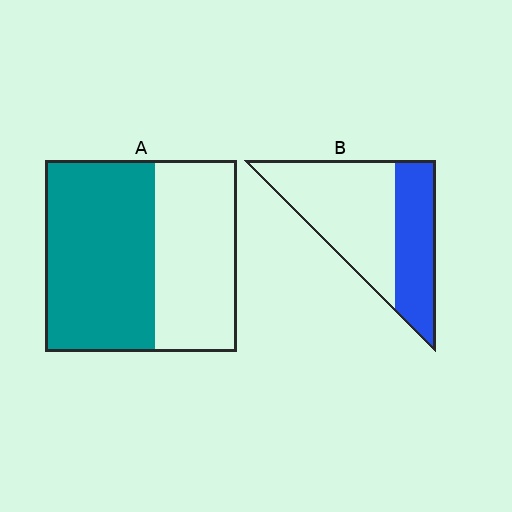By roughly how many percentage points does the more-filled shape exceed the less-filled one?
By roughly 20 percentage points (A over B).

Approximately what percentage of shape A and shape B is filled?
A is approximately 55% and B is approximately 40%.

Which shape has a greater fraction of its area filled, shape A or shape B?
Shape A.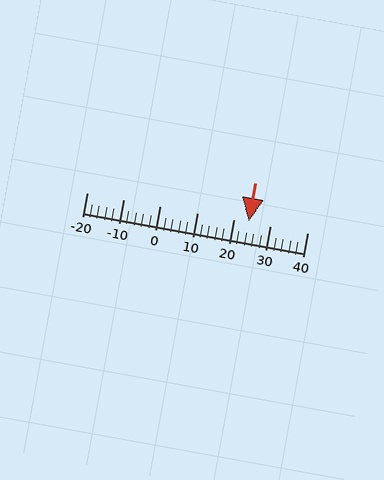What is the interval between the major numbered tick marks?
The major tick marks are spaced 10 units apart.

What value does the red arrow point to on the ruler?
The red arrow points to approximately 24.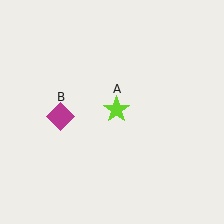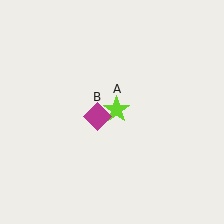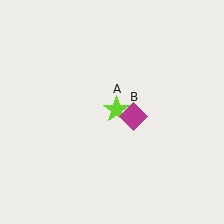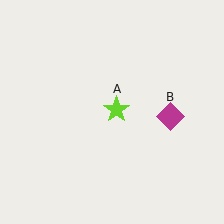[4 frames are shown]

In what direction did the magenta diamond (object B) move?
The magenta diamond (object B) moved right.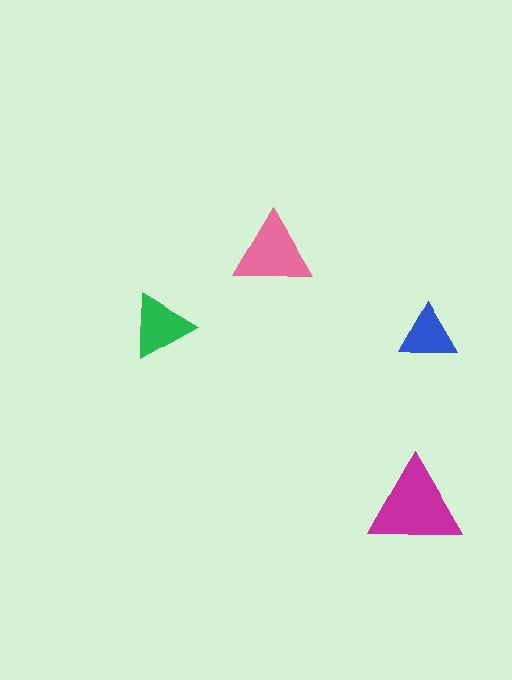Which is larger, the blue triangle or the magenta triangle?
The magenta one.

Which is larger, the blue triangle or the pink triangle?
The pink one.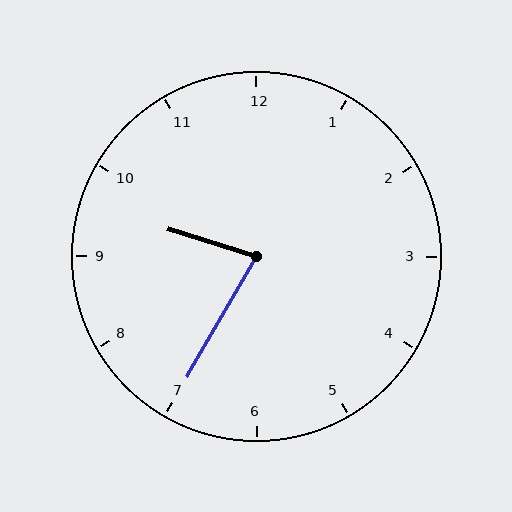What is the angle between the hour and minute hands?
Approximately 78 degrees.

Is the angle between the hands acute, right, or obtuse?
It is acute.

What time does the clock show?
9:35.